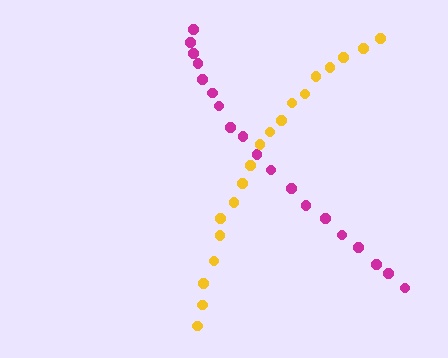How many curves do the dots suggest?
There are 2 distinct paths.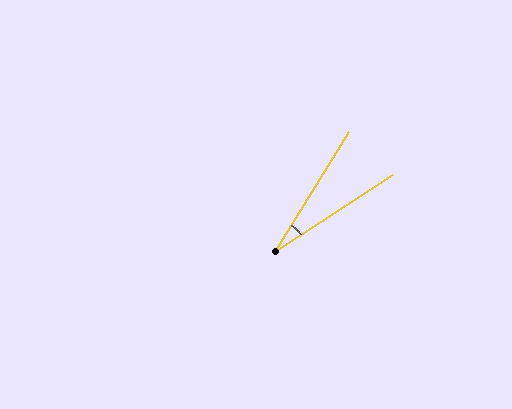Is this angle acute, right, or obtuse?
It is acute.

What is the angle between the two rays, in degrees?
Approximately 25 degrees.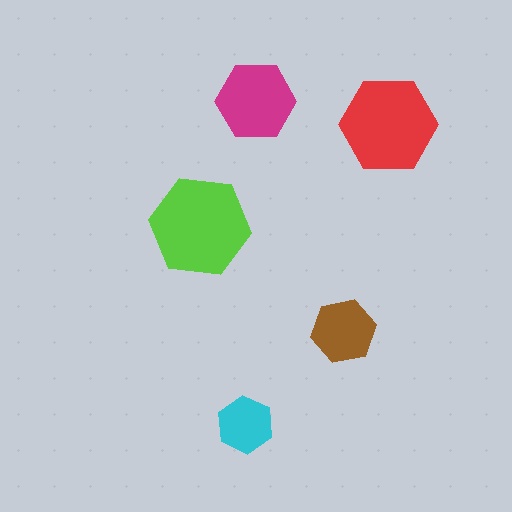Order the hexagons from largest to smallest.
the lime one, the red one, the magenta one, the brown one, the cyan one.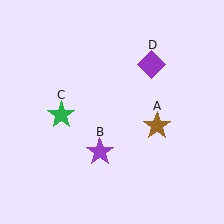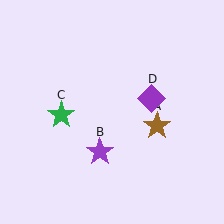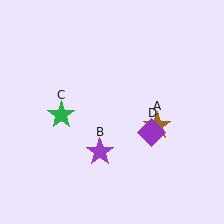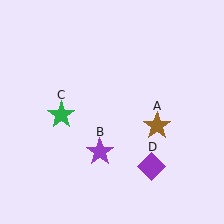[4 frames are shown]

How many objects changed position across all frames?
1 object changed position: purple diamond (object D).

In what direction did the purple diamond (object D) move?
The purple diamond (object D) moved down.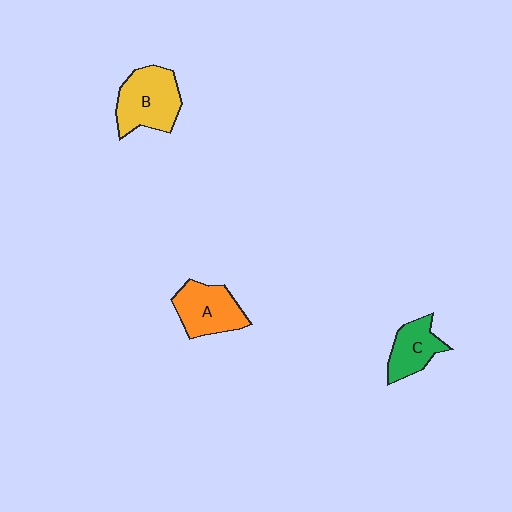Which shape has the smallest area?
Shape C (green).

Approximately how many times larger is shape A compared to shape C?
Approximately 1.3 times.